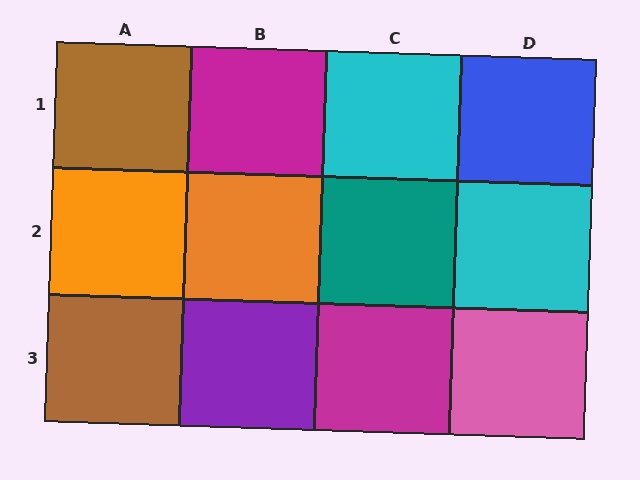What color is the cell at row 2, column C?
Teal.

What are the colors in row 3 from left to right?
Brown, purple, magenta, pink.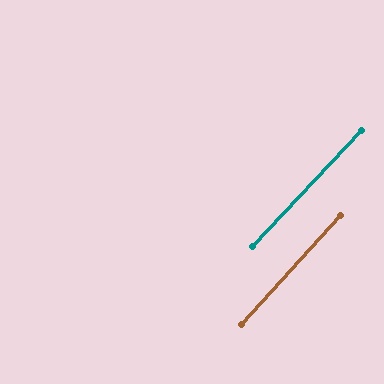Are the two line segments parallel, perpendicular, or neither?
Parallel — their directions differ by only 1.1°.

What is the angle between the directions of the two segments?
Approximately 1 degree.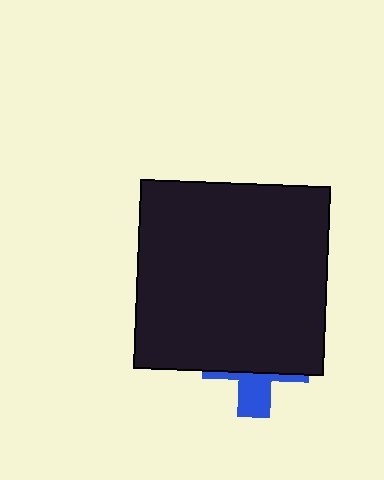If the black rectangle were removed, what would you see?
You would see the complete blue cross.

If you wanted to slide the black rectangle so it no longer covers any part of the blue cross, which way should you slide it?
Slide it up — that is the most direct way to separate the two shapes.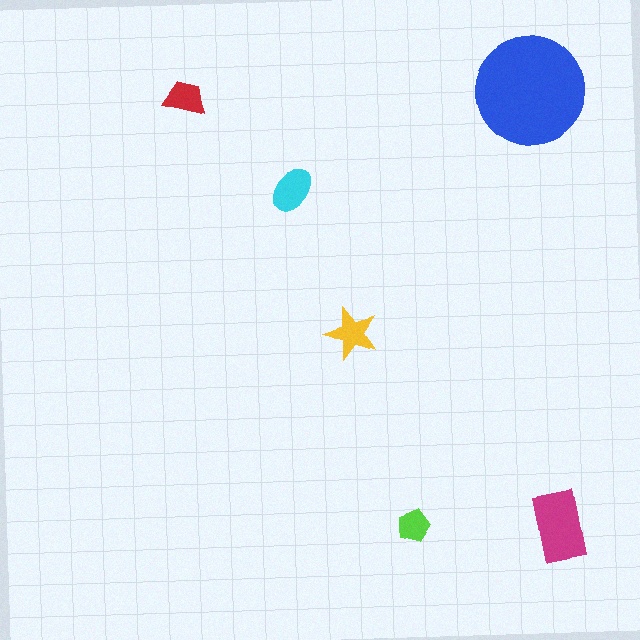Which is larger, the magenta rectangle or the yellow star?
The magenta rectangle.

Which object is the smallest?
The lime pentagon.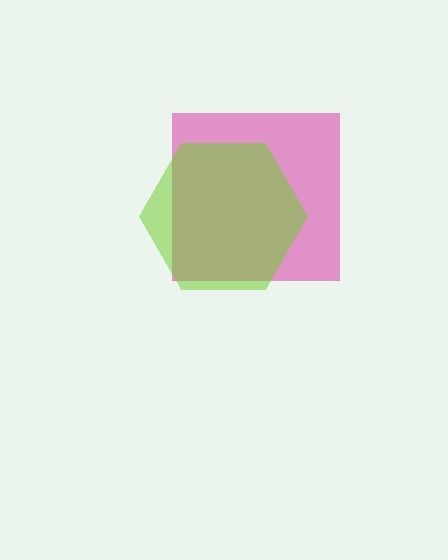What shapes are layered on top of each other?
The layered shapes are: a magenta square, a lime hexagon.